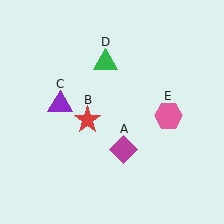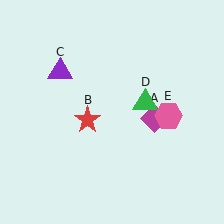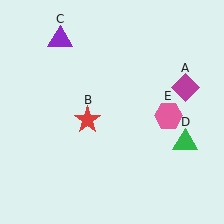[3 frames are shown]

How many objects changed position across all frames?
3 objects changed position: magenta diamond (object A), purple triangle (object C), green triangle (object D).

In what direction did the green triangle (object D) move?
The green triangle (object D) moved down and to the right.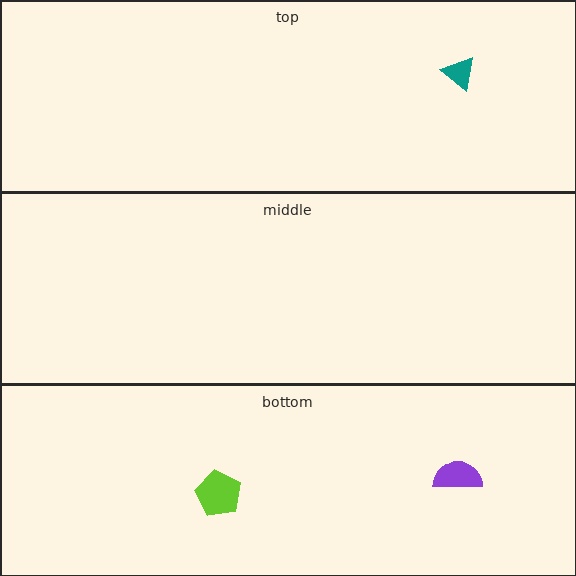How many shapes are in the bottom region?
2.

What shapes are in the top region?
The teal triangle.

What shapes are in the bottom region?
The purple semicircle, the lime pentagon.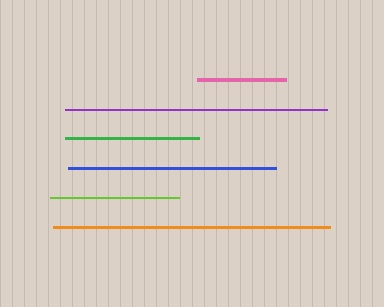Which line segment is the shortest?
The pink line is the shortest at approximately 89 pixels.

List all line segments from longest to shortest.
From longest to shortest: orange, purple, blue, green, lime, pink.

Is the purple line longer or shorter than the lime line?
The purple line is longer than the lime line.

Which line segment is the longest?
The orange line is the longest at approximately 277 pixels.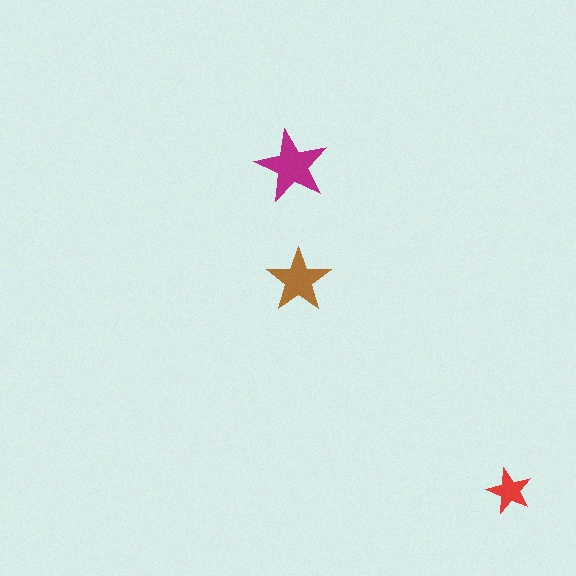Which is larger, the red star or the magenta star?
The magenta one.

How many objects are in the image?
There are 3 objects in the image.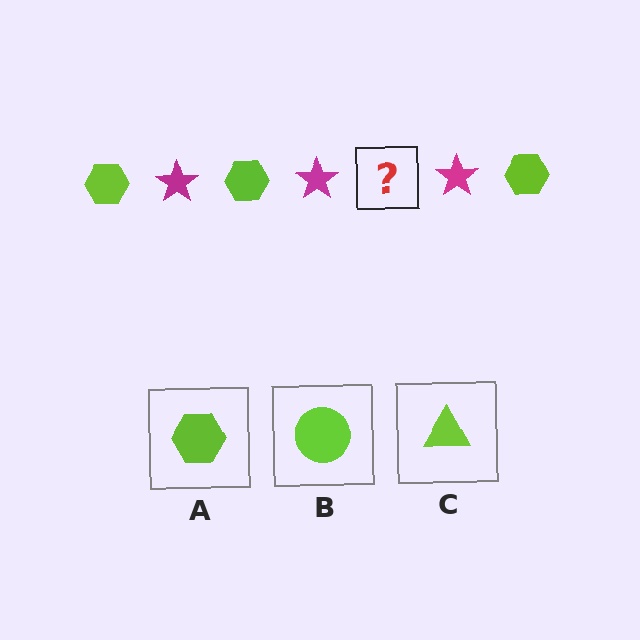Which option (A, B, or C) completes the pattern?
A.